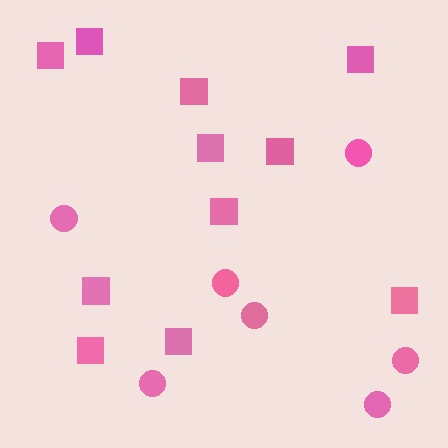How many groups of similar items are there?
There are 2 groups: one group of squares (11) and one group of circles (7).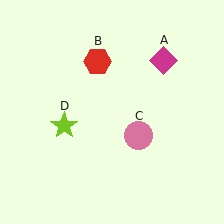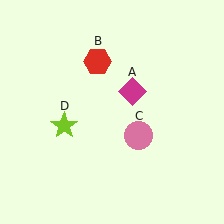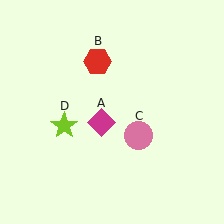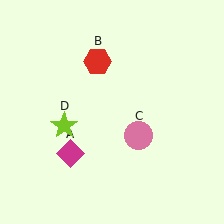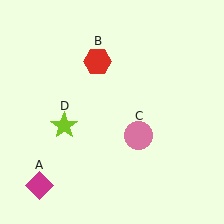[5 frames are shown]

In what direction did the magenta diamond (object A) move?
The magenta diamond (object A) moved down and to the left.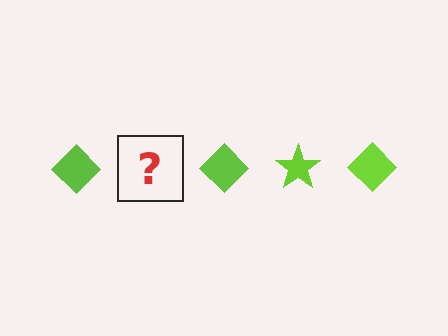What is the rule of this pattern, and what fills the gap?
The rule is that the pattern cycles through diamond, star shapes in lime. The gap should be filled with a lime star.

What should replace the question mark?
The question mark should be replaced with a lime star.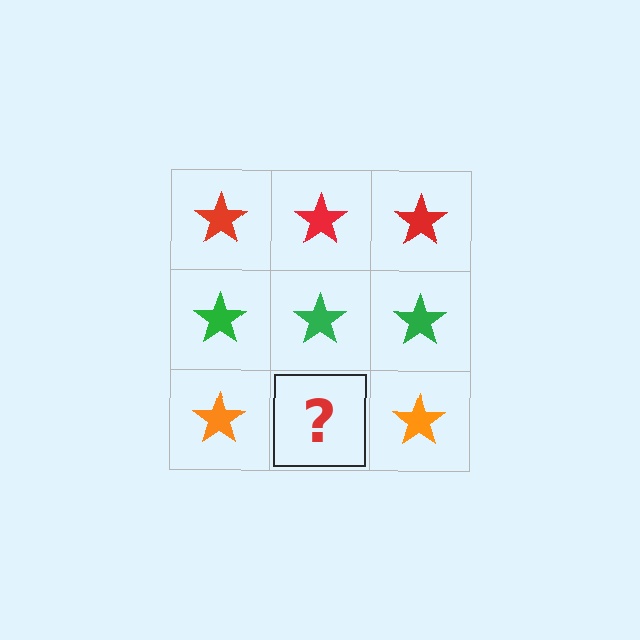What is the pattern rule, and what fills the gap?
The rule is that each row has a consistent color. The gap should be filled with an orange star.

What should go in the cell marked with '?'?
The missing cell should contain an orange star.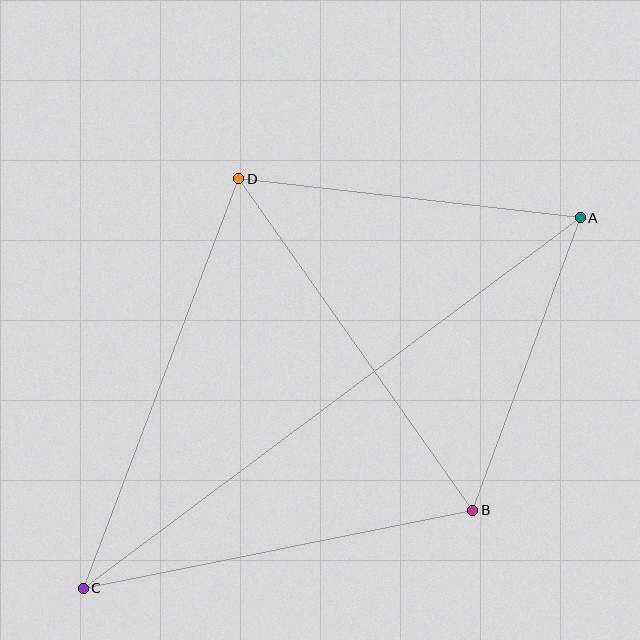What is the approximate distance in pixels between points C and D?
The distance between C and D is approximately 438 pixels.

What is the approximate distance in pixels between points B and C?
The distance between B and C is approximately 398 pixels.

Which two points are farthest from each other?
Points A and C are farthest from each other.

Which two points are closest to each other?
Points A and B are closest to each other.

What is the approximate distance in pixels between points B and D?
The distance between B and D is approximately 406 pixels.